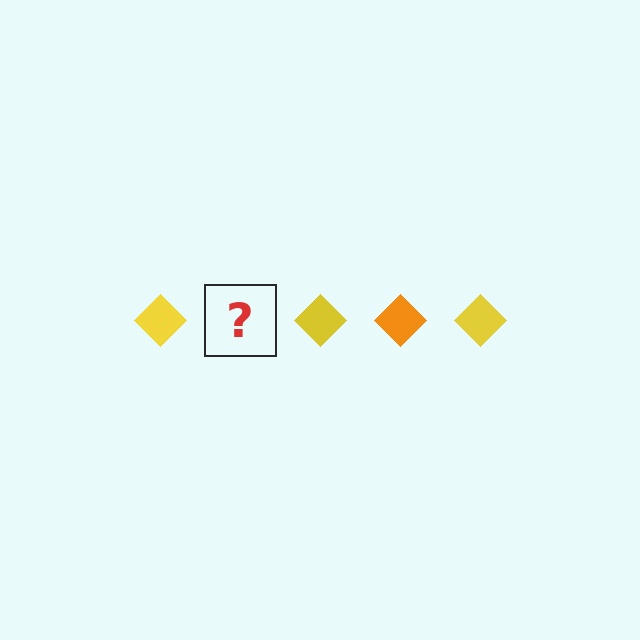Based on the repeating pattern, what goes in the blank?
The blank should be an orange diamond.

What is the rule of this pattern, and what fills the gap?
The rule is that the pattern cycles through yellow, orange diamonds. The gap should be filled with an orange diamond.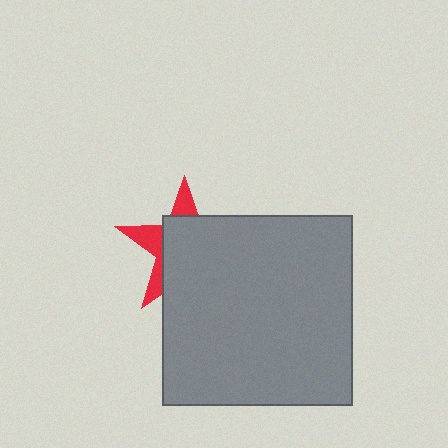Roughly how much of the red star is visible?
A small part of it is visible (roughly 30%).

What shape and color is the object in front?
The object in front is a gray square.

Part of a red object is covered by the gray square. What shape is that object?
It is a star.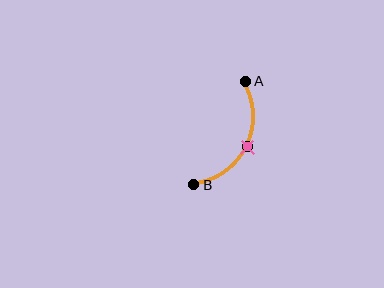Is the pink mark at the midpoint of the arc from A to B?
Yes. The pink mark lies on the arc at equal arc-length from both A and B — it is the arc midpoint.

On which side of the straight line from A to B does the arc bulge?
The arc bulges to the right of the straight line connecting A and B.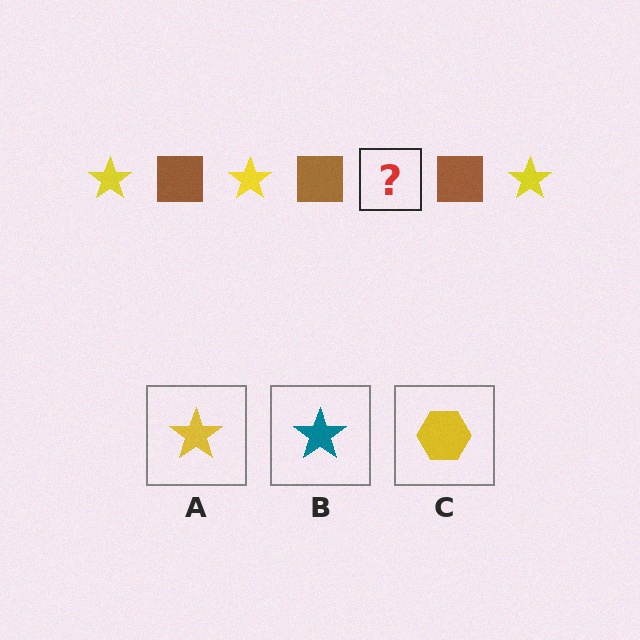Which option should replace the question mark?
Option A.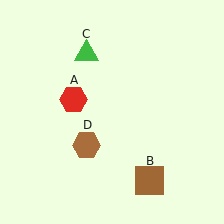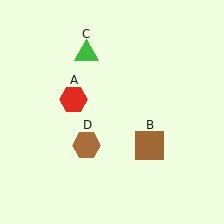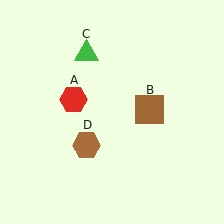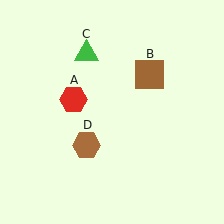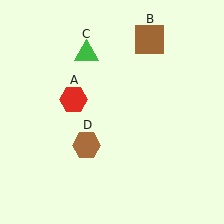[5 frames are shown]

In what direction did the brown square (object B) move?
The brown square (object B) moved up.